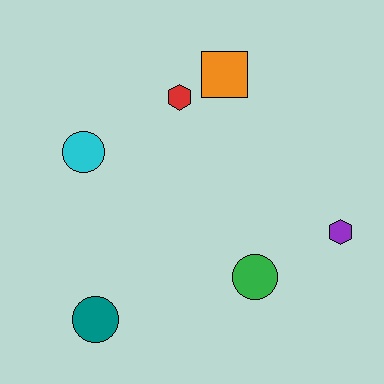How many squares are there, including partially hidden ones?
There is 1 square.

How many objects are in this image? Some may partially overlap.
There are 6 objects.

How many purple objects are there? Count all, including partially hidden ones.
There is 1 purple object.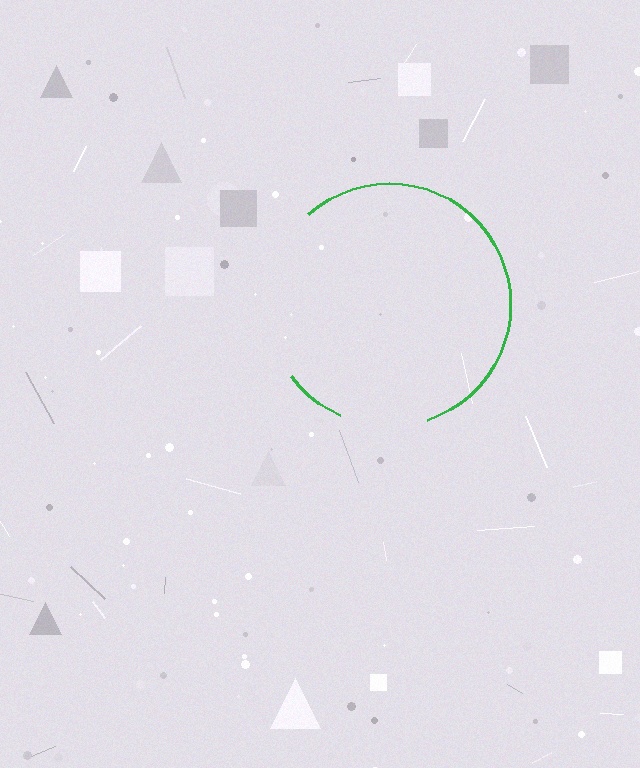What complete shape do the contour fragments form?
The contour fragments form a circle.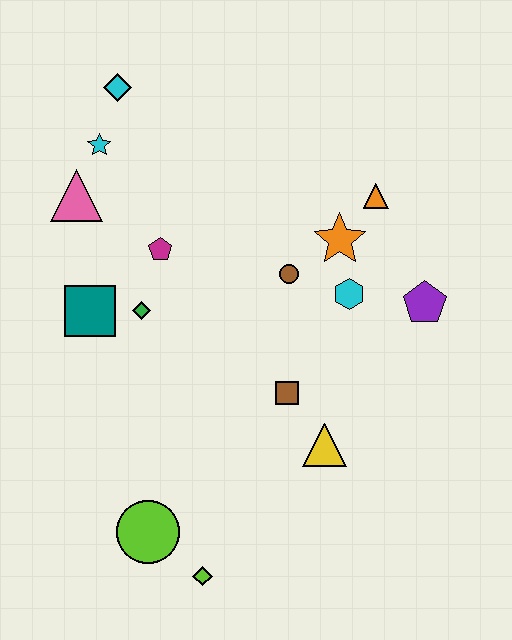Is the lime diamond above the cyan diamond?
No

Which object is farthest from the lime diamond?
The cyan diamond is farthest from the lime diamond.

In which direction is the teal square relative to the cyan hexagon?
The teal square is to the left of the cyan hexagon.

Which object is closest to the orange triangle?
The orange star is closest to the orange triangle.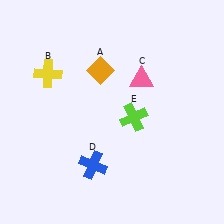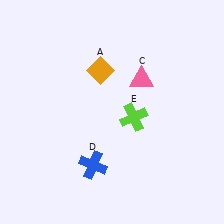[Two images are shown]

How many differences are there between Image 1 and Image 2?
There is 1 difference between the two images.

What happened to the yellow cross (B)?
The yellow cross (B) was removed in Image 2. It was in the top-left area of Image 1.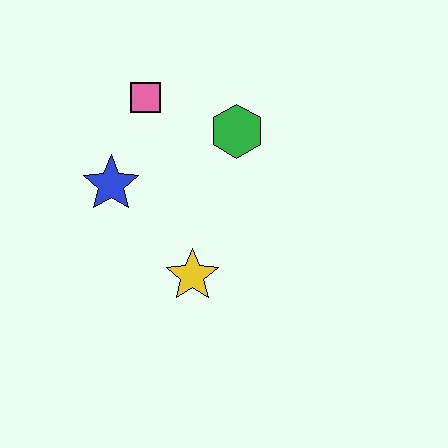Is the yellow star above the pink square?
No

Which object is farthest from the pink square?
The yellow star is farthest from the pink square.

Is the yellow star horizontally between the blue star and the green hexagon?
Yes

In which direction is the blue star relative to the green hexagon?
The blue star is to the left of the green hexagon.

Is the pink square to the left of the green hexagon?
Yes